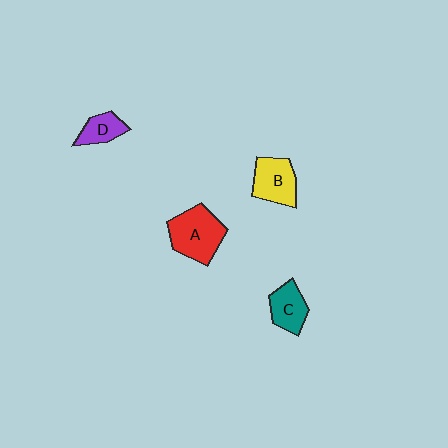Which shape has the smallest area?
Shape D (purple).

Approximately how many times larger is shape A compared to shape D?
Approximately 2.1 times.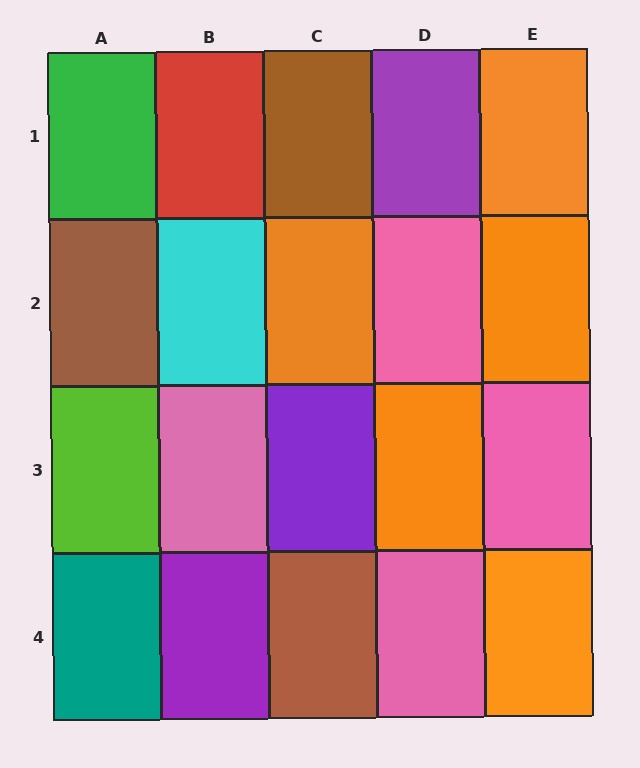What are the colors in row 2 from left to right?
Brown, cyan, orange, pink, orange.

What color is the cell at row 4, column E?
Orange.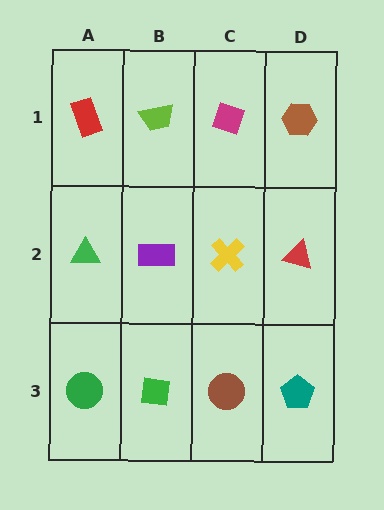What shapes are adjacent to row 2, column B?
A lime trapezoid (row 1, column B), a green square (row 3, column B), a green triangle (row 2, column A), a yellow cross (row 2, column C).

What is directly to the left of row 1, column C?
A lime trapezoid.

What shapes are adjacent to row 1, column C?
A yellow cross (row 2, column C), a lime trapezoid (row 1, column B), a brown hexagon (row 1, column D).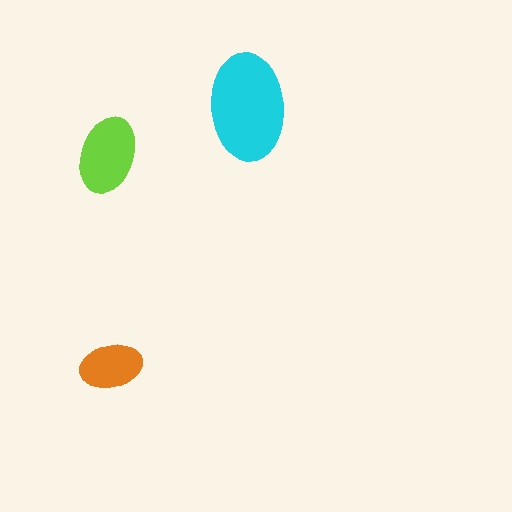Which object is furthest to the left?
The lime ellipse is leftmost.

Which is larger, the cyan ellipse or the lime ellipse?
The cyan one.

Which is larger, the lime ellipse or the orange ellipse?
The lime one.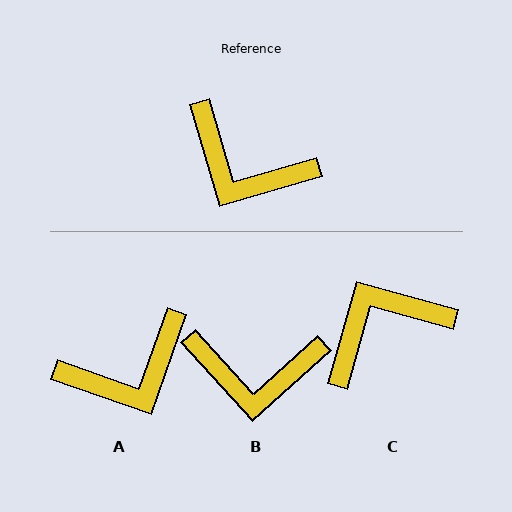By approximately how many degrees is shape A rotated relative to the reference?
Approximately 54 degrees counter-clockwise.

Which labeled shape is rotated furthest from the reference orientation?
C, about 122 degrees away.